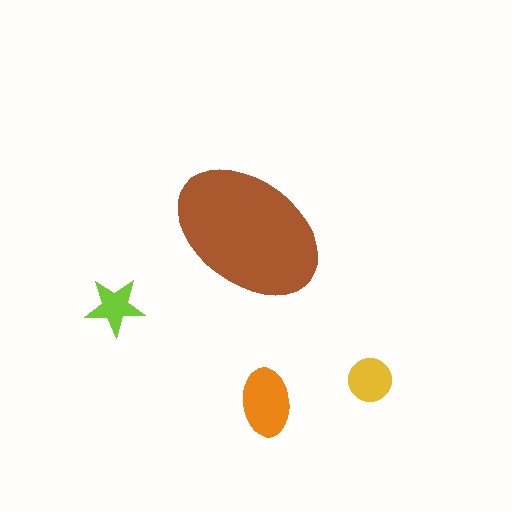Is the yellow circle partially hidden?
No, the yellow circle is fully visible.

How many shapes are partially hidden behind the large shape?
0 shapes are partially hidden.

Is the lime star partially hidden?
No, the lime star is fully visible.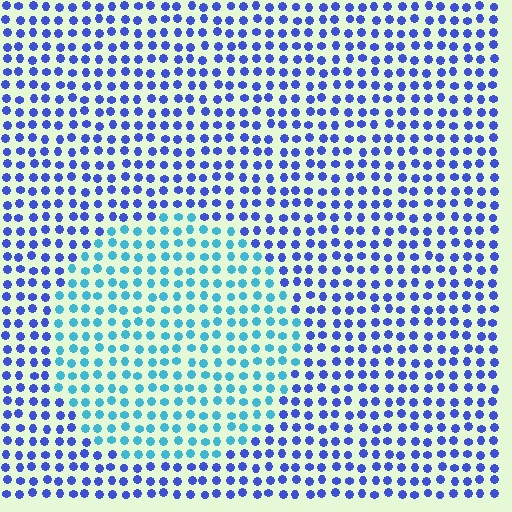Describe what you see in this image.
The image is filled with small blue elements in a uniform arrangement. A circle-shaped region is visible where the elements are tinted to a slightly different hue, forming a subtle color boundary.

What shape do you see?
I see a circle.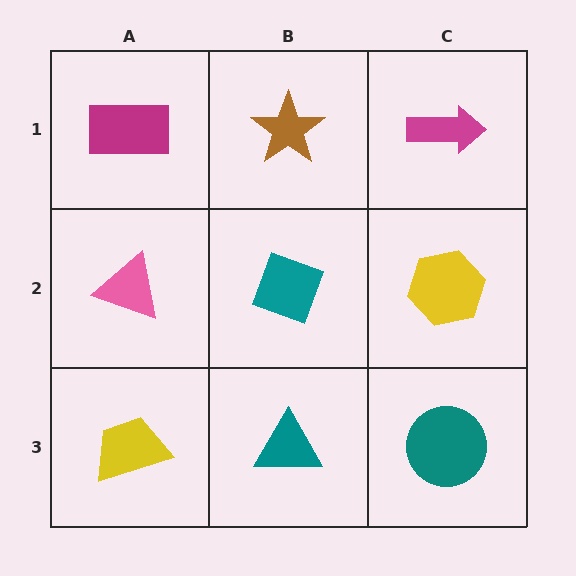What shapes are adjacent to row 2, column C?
A magenta arrow (row 1, column C), a teal circle (row 3, column C), a teal diamond (row 2, column B).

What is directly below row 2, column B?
A teal triangle.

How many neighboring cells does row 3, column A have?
2.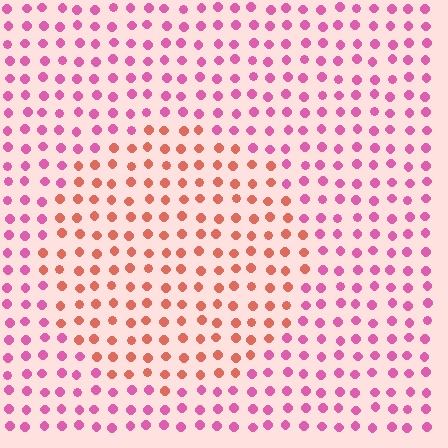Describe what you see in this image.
The image is filled with small pink elements in a uniform arrangement. A circle-shaped region is visible where the elements are tinted to a slightly different hue, forming a subtle color boundary.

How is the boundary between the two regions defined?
The boundary is defined purely by a slight shift in hue (about 44 degrees). Spacing, size, and orientation are identical on both sides.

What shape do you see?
I see a circle.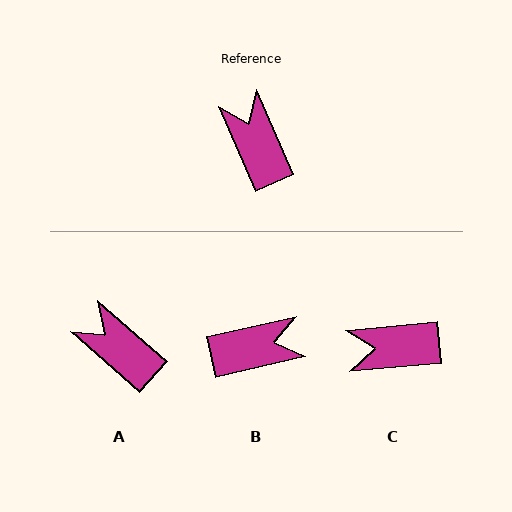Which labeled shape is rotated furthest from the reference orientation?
B, about 101 degrees away.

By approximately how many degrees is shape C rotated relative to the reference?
Approximately 72 degrees counter-clockwise.